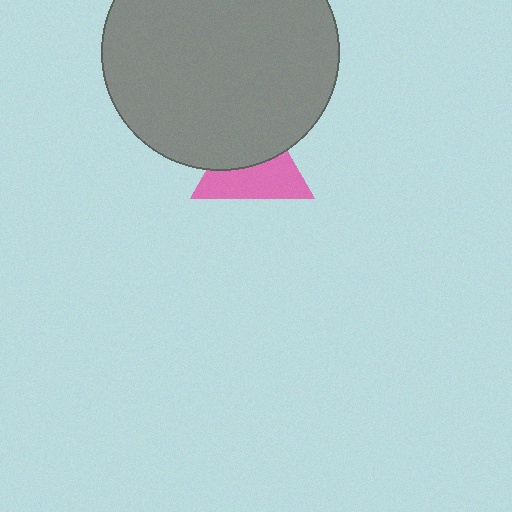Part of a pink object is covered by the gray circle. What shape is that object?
It is a triangle.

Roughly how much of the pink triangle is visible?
About half of it is visible (roughly 53%).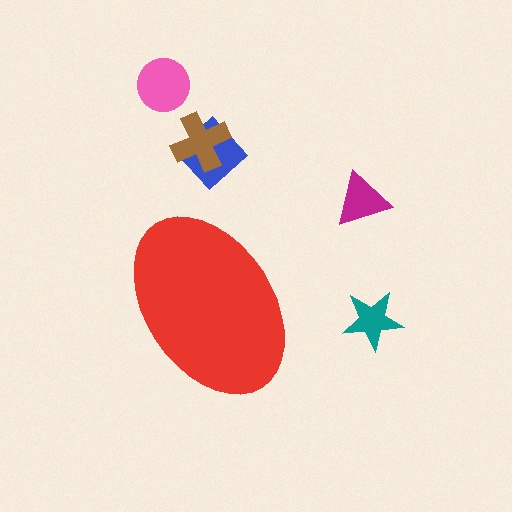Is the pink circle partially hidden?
No, the pink circle is fully visible.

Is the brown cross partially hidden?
No, the brown cross is fully visible.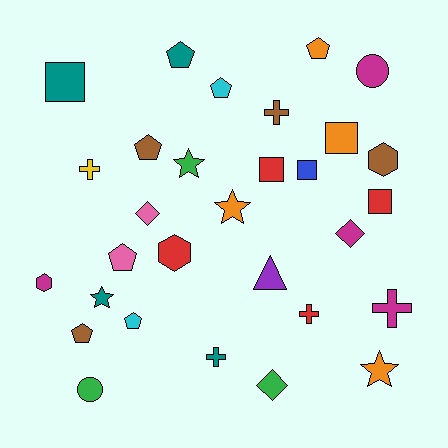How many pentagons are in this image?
There are 7 pentagons.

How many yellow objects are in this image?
There is 1 yellow object.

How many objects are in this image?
There are 30 objects.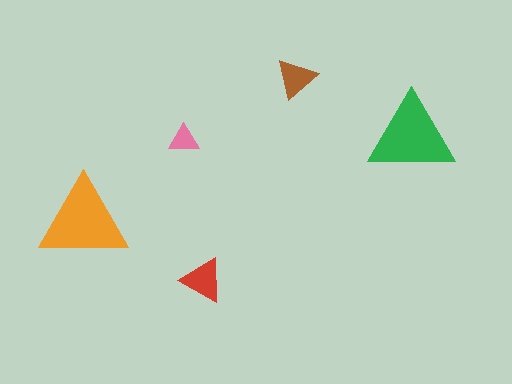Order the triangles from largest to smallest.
the orange one, the green one, the red one, the brown one, the pink one.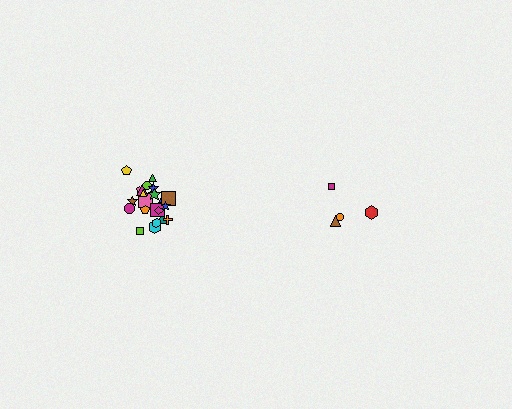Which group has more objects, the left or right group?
The left group.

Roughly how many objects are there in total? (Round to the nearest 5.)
Roughly 25 objects in total.